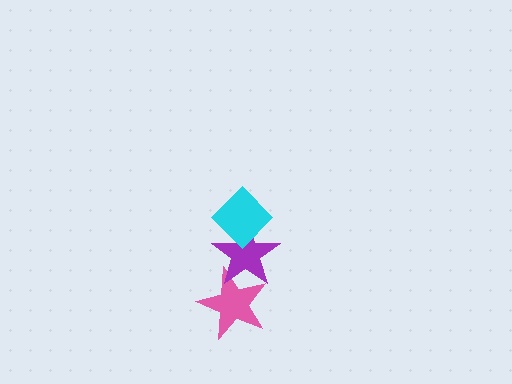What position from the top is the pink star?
The pink star is 3rd from the top.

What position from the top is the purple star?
The purple star is 2nd from the top.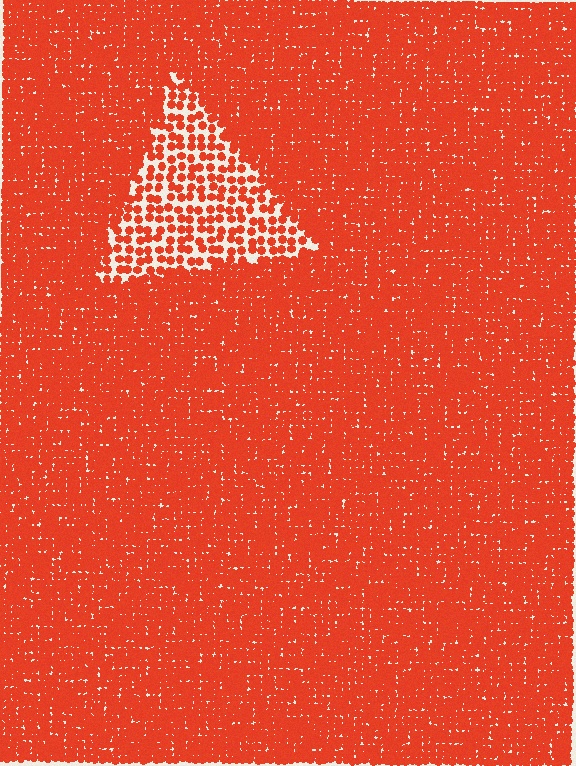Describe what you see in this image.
The image contains small red elements arranged at two different densities. A triangle-shaped region is visible where the elements are less densely packed than the surrounding area.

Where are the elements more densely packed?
The elements are more densely packed outside the triangle boundary.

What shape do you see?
I see a triangle.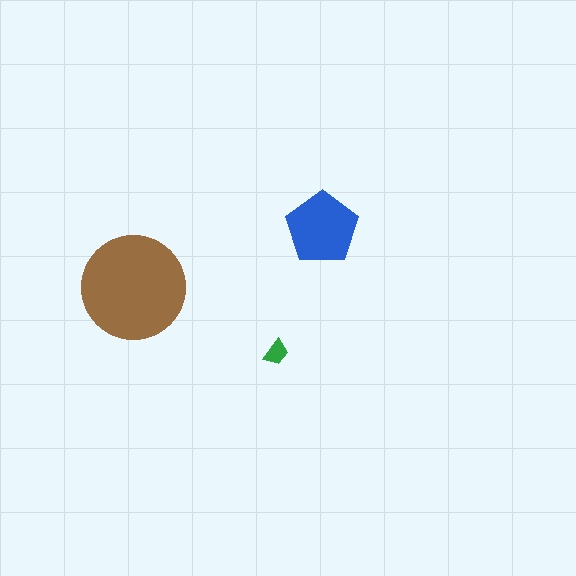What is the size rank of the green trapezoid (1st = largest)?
3rd.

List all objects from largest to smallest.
The brown circle, the blue pentagon, the green trapezoid.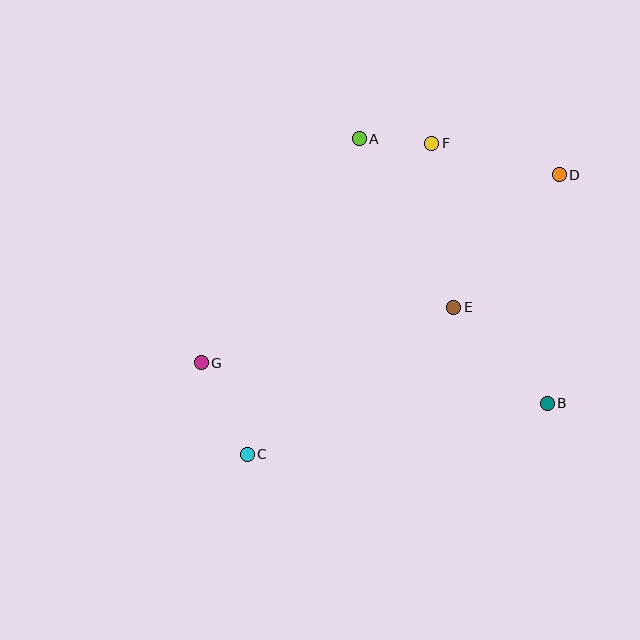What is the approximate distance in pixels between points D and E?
The distance between D and E is approximately 169 pixels.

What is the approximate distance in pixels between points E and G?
The distance between E and G is approximately 258 pixels.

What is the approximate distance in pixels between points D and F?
The distance between D and F is approximately 131 pixels.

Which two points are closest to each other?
Points A and F are closest to each other.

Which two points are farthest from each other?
Points C and D are farthest from each other.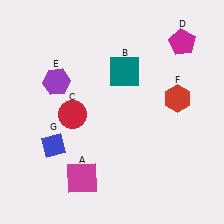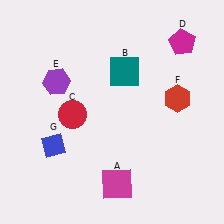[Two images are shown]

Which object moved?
The magenta square (A) moved right.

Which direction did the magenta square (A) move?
The magenta square (A) moved right.